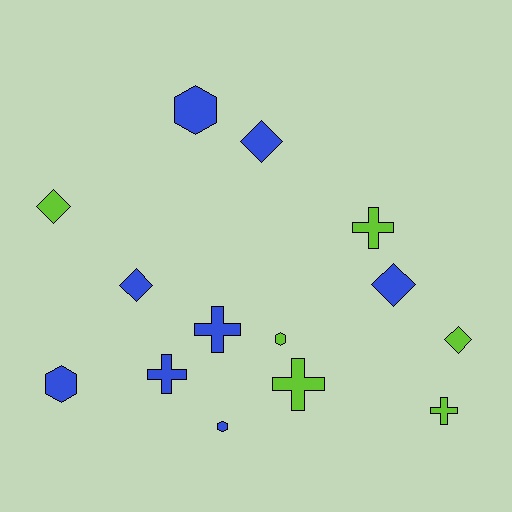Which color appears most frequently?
Blue, with 8 objects.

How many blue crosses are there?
There are 2 blue crosses.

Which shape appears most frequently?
Diamond, with 5 objects.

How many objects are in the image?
There are 14 objects.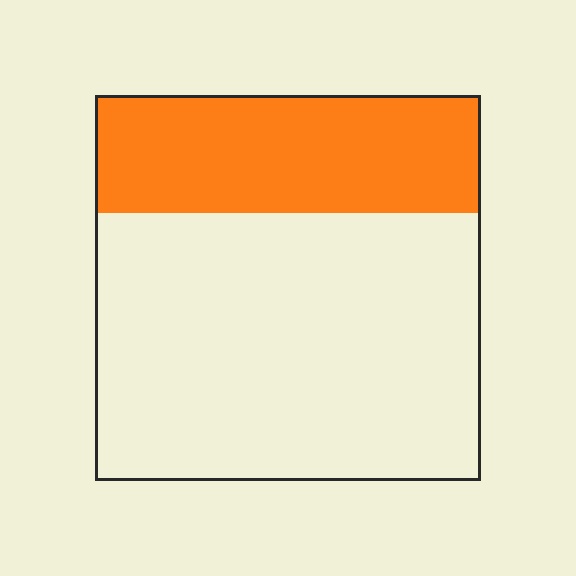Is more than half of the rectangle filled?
No.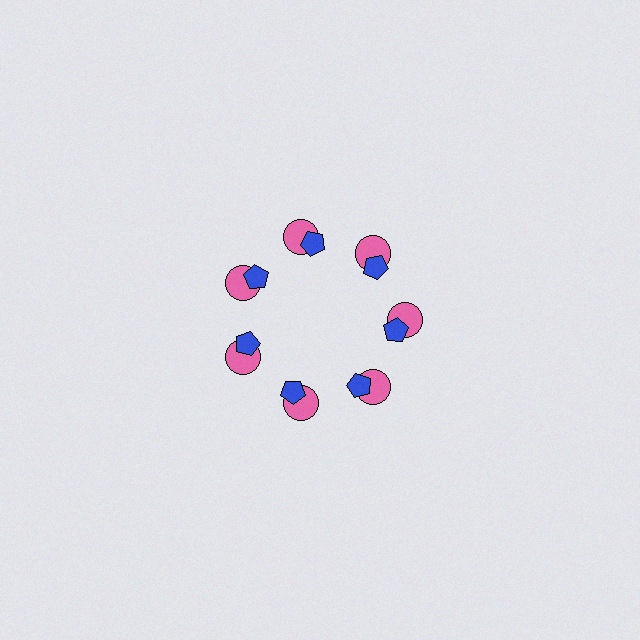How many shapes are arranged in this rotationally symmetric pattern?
There are 14 shapes, arranged in 7 groups of 2.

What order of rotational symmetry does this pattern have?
This pattern has 7-fold rotational symmetry.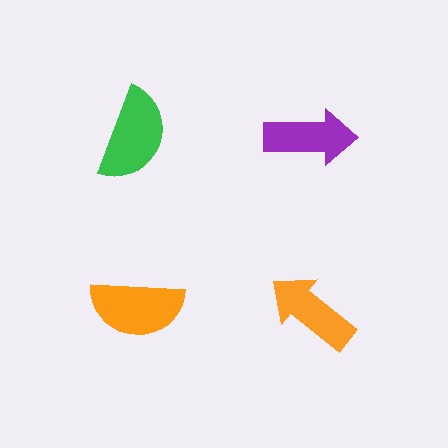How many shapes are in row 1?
2 shapes.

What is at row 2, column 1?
An orange semicircle.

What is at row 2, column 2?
An orange arrow.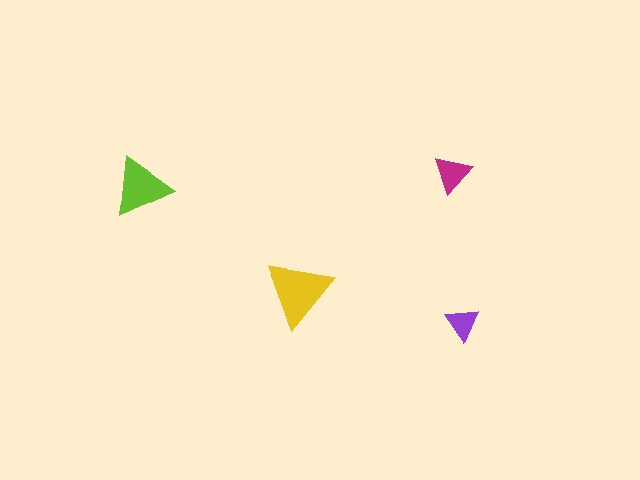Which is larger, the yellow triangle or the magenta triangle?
The yellow one.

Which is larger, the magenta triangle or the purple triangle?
The magenta one.